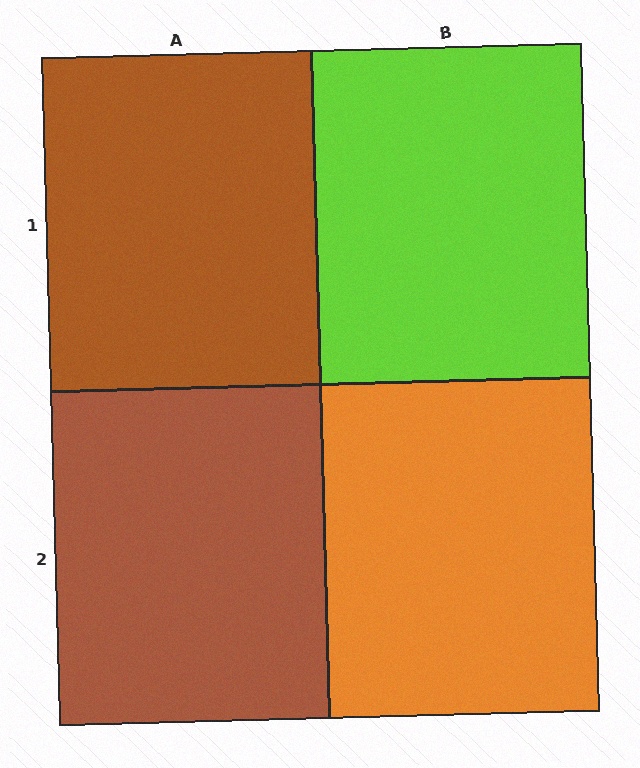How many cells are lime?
1 cell is lime.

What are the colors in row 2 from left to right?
Brown, orange.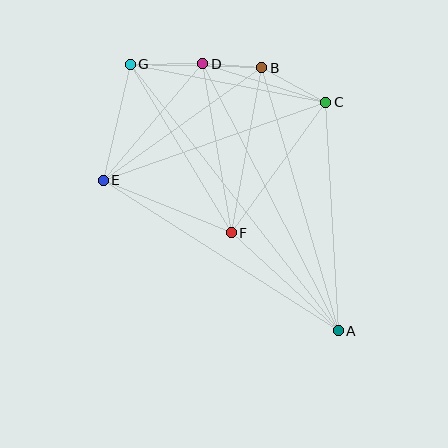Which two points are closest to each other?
Points B and D are closest to each other.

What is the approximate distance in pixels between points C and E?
The distance between C and E is approximately 236 pixels.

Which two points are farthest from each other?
Points A and G are farthest from each other.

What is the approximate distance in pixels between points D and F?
The distance between D and F is approximately 172 pixels.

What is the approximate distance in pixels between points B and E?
The distance between B and E is approximately 195 pixels.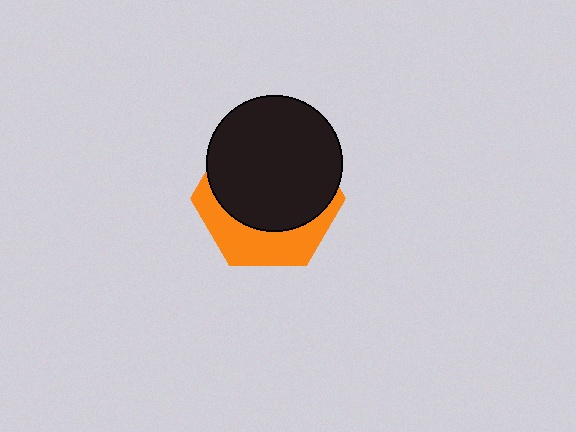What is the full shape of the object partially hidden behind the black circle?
The partially hidden object is an orange hexagon.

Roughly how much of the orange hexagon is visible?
A small part of it is visible (roughly 35%).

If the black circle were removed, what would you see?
You would see the complete orange hexagon.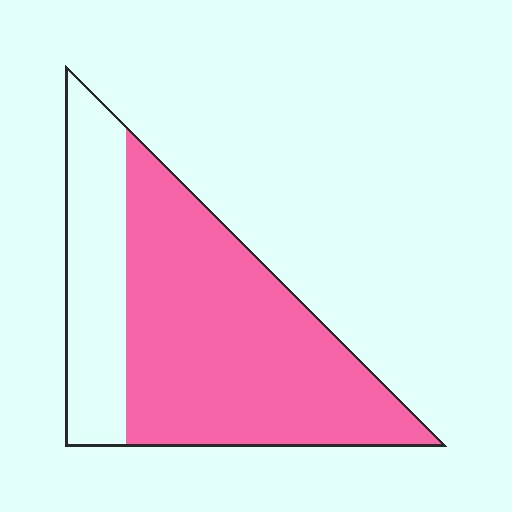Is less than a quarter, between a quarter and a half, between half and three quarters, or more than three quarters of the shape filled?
Between half and three quarters.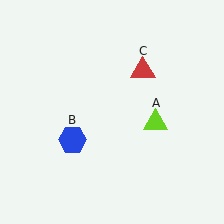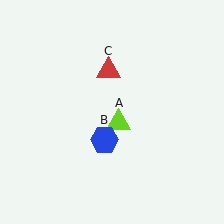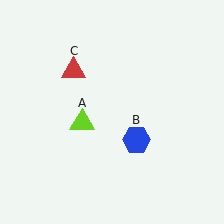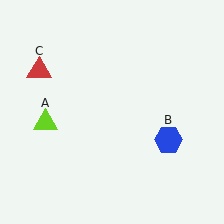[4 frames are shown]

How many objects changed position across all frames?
3 objects changed position: lime triangle (object A), blue hexagon (object B), red triangle (object C).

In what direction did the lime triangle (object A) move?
The lime triangle (object A) moved left.